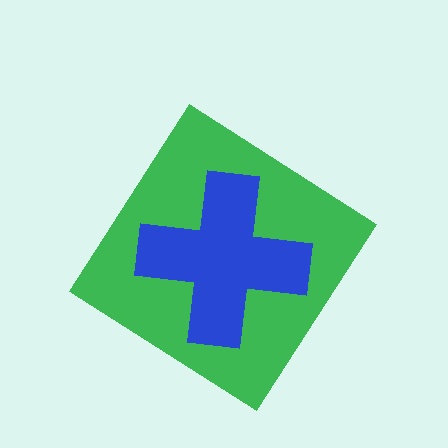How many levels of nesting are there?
2.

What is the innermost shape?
The blue cross.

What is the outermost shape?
The green diamond.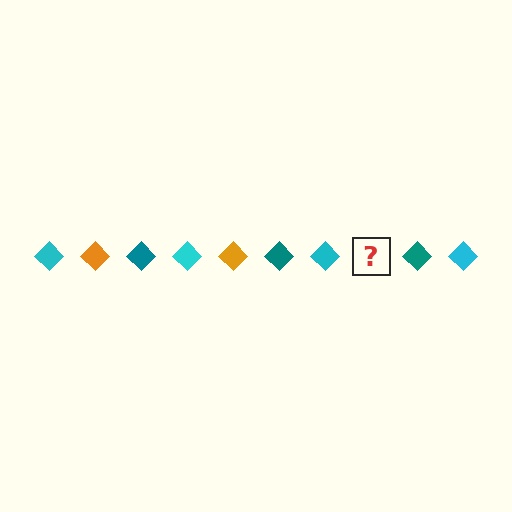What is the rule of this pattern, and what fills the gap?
The rule is that the pattern cycles through cyan, orange, teal diamonds. The gap should be filled with an orange diamond.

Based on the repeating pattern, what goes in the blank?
The blank should be an orange diamond.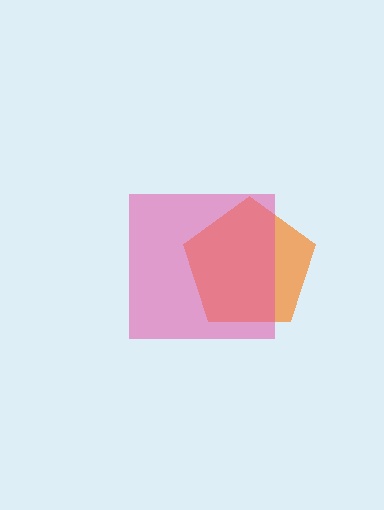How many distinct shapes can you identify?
There are 2 distinct shapes: an orange pentagon, a pink square.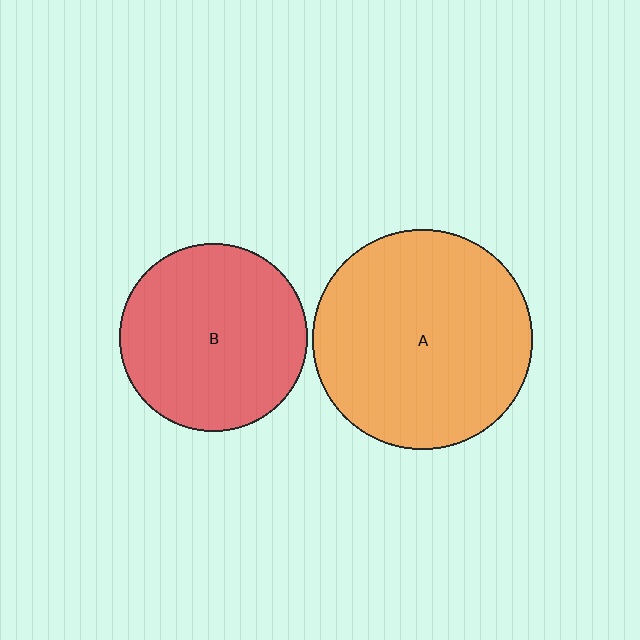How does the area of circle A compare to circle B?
Approximately 1.4 times.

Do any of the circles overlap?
No, none of the circles overlap.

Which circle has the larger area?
Circle A (orange).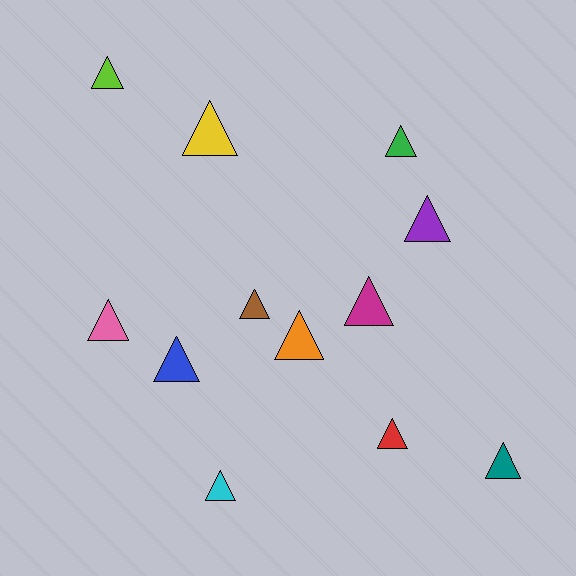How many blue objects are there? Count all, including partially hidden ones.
There is 1 blue object.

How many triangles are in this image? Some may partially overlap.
There are 12 triangles.